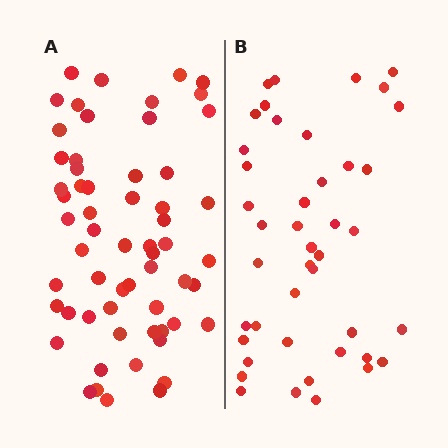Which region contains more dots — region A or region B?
Region A (the left region) has more dots.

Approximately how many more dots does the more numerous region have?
Region A has approximately 15 more dots than region B.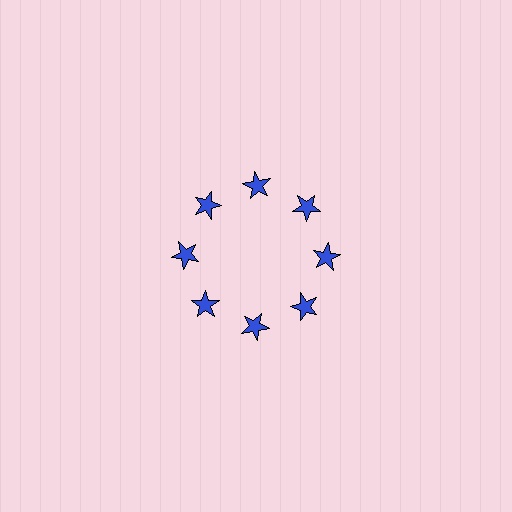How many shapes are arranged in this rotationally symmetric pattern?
There are 8 shapes, arranged in 8 groups of 1.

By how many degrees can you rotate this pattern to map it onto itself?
The pattern maps onto itself every 45 degrees of rotation.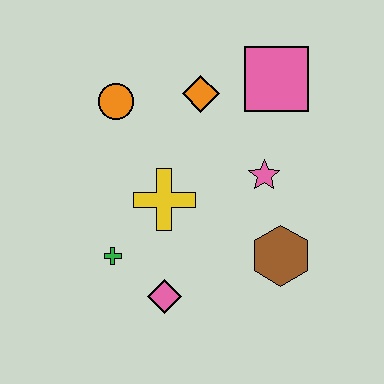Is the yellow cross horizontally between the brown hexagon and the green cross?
Yes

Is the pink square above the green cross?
Yes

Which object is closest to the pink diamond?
The green cross is closest to the pink diamond.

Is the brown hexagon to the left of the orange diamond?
No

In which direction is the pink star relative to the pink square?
The pink star is below the pink square.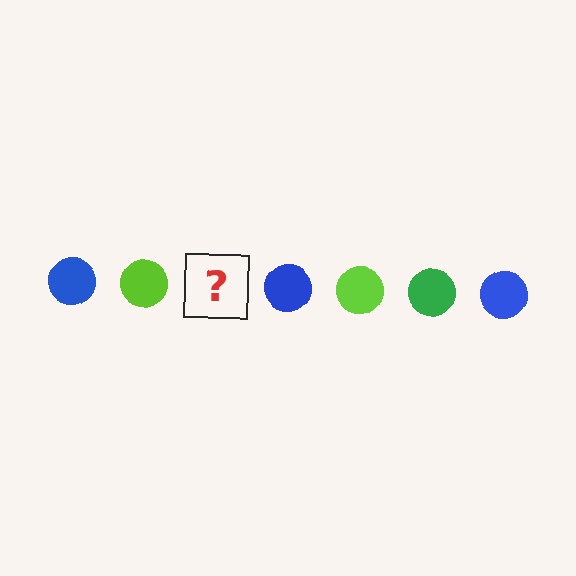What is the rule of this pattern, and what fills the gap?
The rule is that the pattern cycles through blue, lime, green circles. The gap should be filled with a green circle.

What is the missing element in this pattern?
The missing element is a green circle.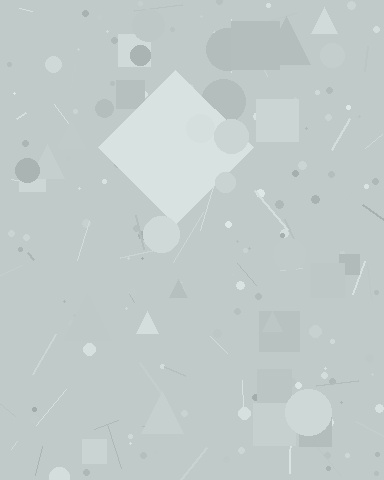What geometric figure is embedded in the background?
A diamond is embedded in the background.